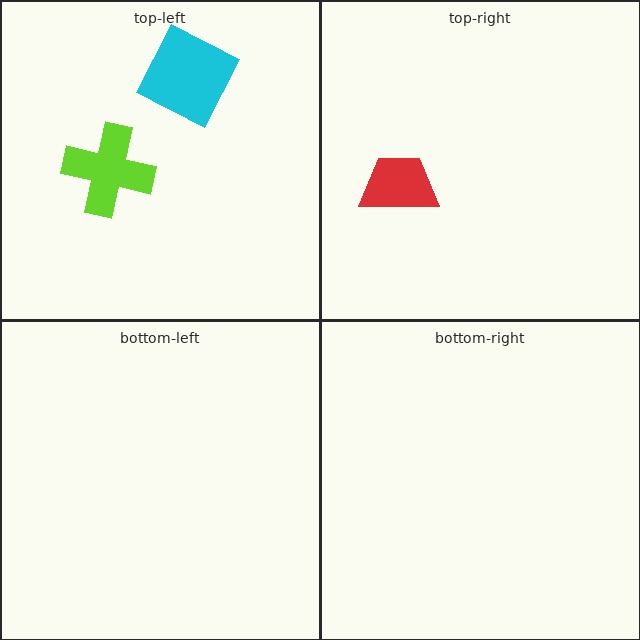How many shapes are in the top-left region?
2.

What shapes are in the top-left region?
The lime cross, the cyan diamond.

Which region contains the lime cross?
The top-left region.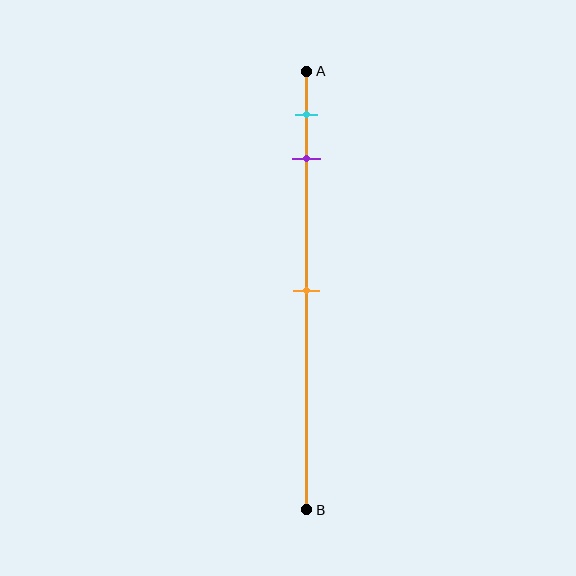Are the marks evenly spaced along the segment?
No, the marks are not evenly spaced.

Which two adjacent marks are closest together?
The cyan and purple marks are the closest adjacent pair.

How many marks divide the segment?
There are 3 marks dividing the segment.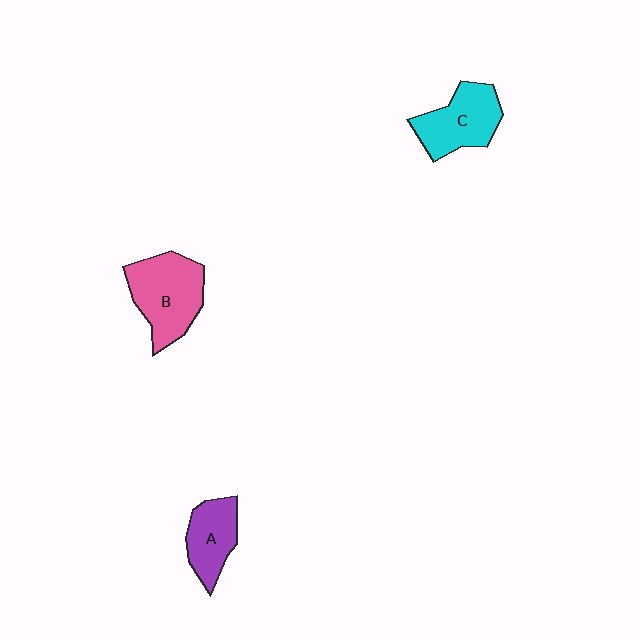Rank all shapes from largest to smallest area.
From largest to smallest: B (pink), C (cyan), A (purple).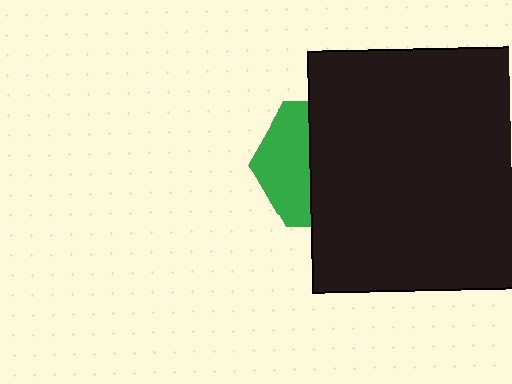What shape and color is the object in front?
The object in front is a black square.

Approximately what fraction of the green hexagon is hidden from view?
Roughly 61% of the green hexagon is hidden behind the black square.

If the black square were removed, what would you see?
You would see the complete green hexagon.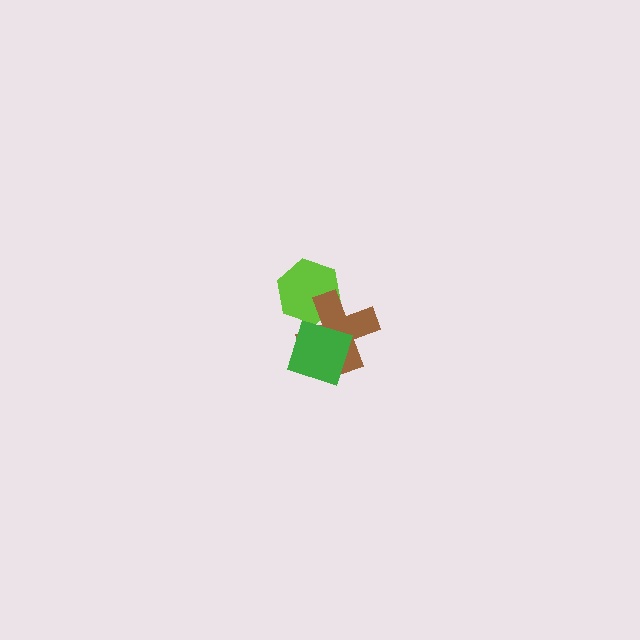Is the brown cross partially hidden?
Yes, it is partially covered by another shape.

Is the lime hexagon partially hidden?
Yes, it is partially covered by another shape.